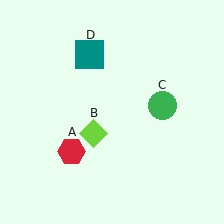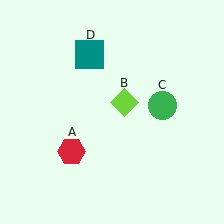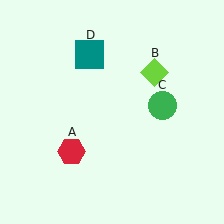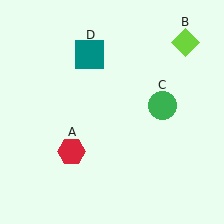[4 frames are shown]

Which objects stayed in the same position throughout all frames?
Red hexagon (object A) and green circle (object C) and teal square (object D) remained stationary.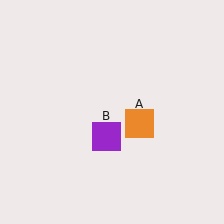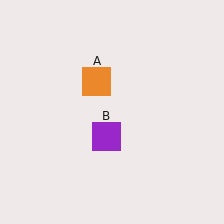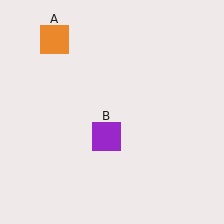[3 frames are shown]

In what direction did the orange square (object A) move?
The orange square (object A) moved up and to the left.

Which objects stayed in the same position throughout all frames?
Purple square (object B) remained stationary.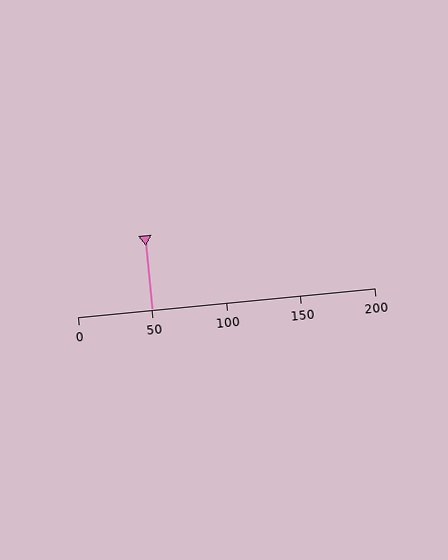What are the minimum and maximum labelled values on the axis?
The axis runs from 0 to 200.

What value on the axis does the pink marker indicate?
The marker indicates approximately 50.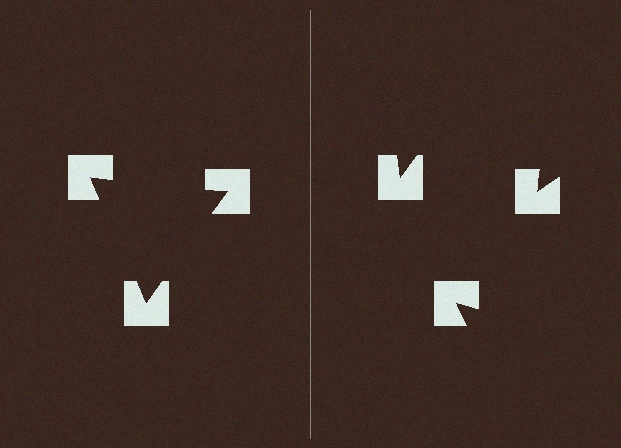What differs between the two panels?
The notched squares are positioned identically on both sides; only the wedge orientations differ. On the left they align to a triangle; on the right they are misaligned.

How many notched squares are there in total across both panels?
6 — 3 on each side.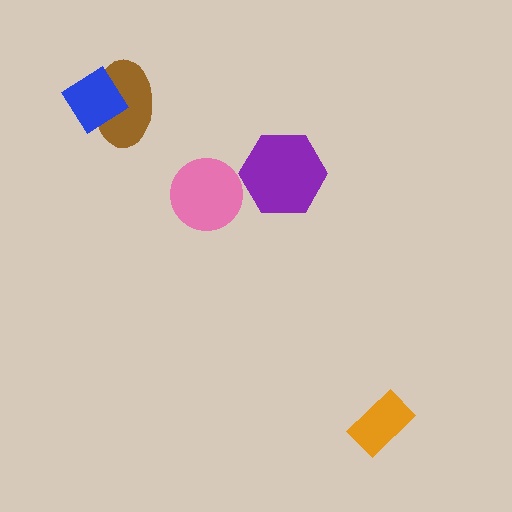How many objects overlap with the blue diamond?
1 object overlaps with the blue diamond.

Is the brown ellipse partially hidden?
Yes, it is partially covered by another shape.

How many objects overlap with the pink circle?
0 objects overlap with the pink circle.